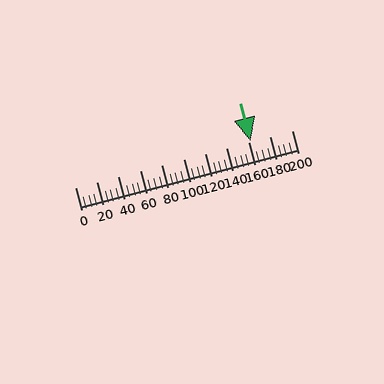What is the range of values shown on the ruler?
The ruler shows values from 0 to 200.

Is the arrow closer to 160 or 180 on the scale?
The arrow is closer to 160.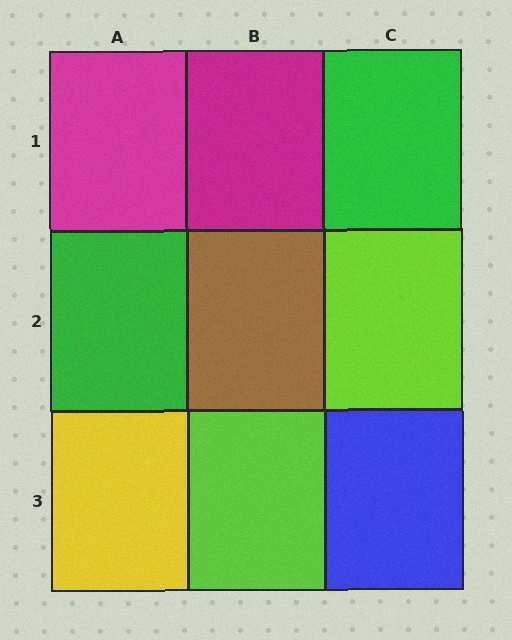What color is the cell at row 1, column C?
Green.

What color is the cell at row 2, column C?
Lime.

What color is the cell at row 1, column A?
Magenta.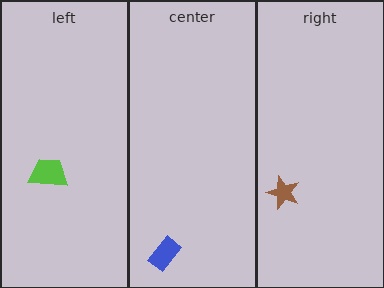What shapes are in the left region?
The lime trapezoid.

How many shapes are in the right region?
1.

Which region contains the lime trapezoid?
The left region.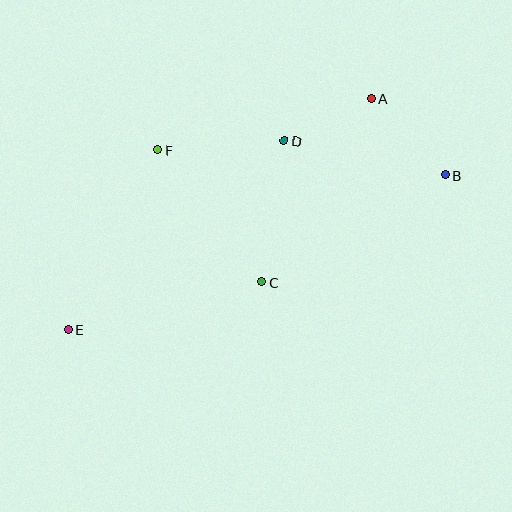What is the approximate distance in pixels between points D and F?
The distance between D and F is approximately 126 pixels.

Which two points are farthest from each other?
Points B and E are farthest from each other.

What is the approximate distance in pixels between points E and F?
The distance between E and F is approximately 201 pixels.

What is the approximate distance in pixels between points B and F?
The distance between B and F is approximately 289 pixels.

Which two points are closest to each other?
Points A and D are closest to each other.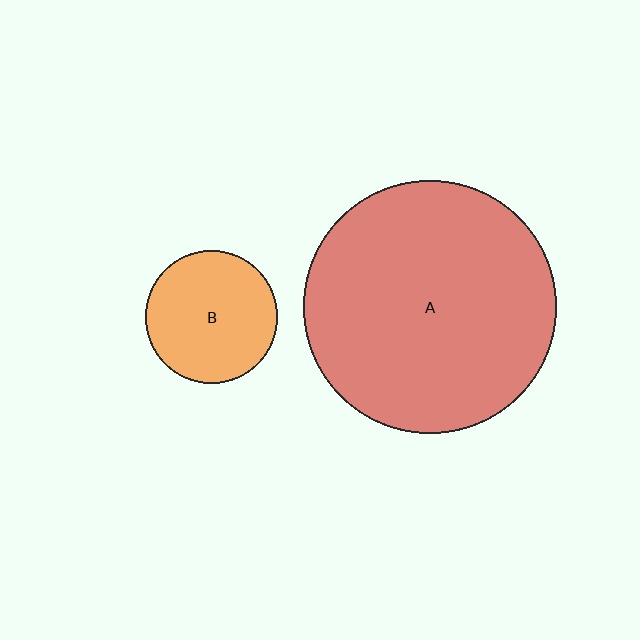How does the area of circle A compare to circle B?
Approximately 3.6 times.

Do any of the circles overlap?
No, none of the circles overlap.